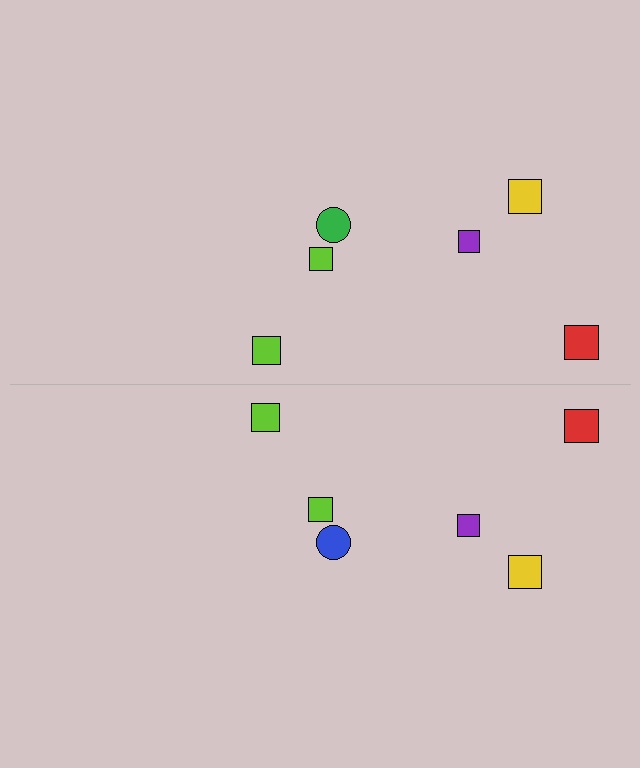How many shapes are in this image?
There are 12 shapes in this image.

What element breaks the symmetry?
The blue circle on the bottom side breaks the symmetry — its mirror counterpart is green.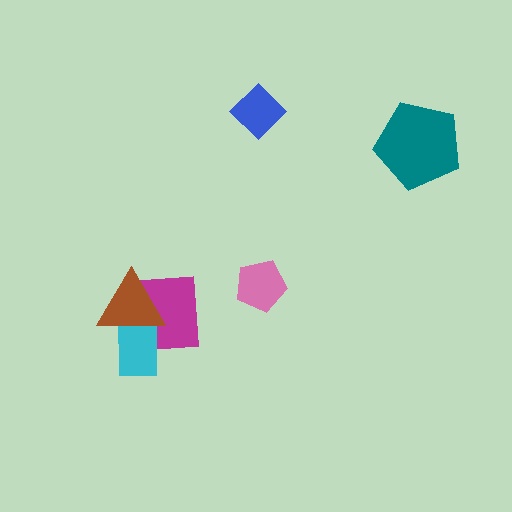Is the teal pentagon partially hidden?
No, no other shape covers it.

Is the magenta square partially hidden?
Yes, it is partially covered by another shape.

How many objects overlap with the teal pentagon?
0 objects overlap with the teal pentagon.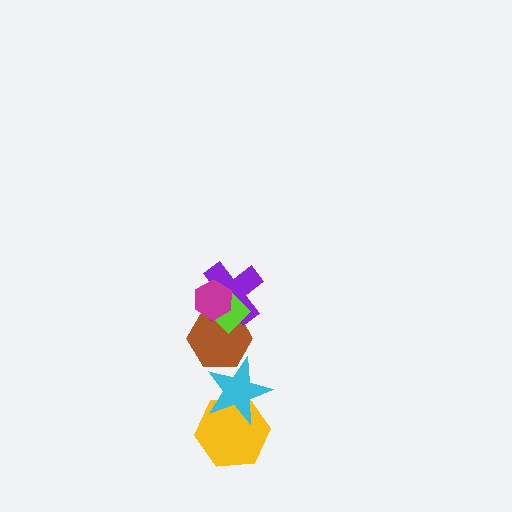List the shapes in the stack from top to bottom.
From top to bottom: the magenta hexagon, the lime diamond, the purple cross, the brown hexagon, the cyan star, the yellow hexagon.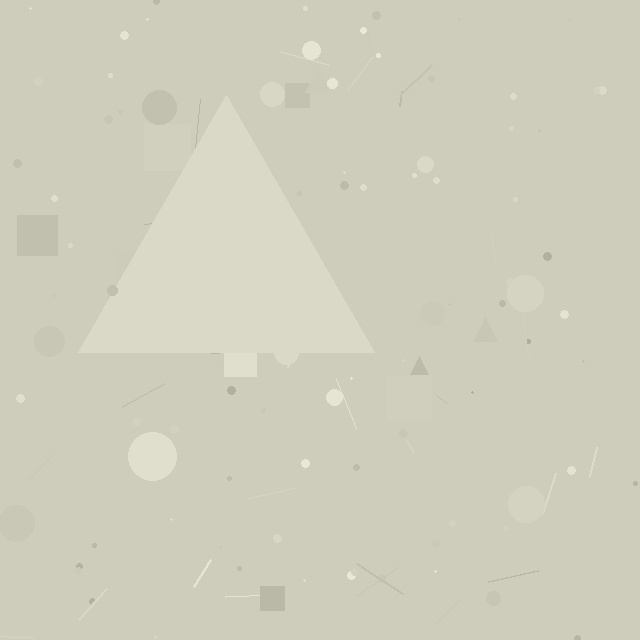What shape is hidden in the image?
A triangle is hidden in the image.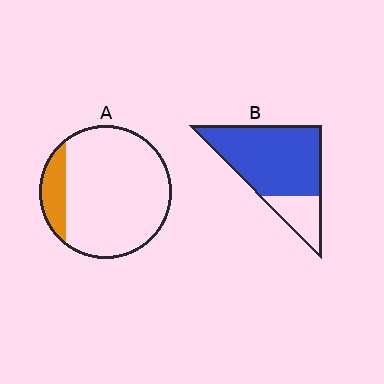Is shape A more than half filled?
No.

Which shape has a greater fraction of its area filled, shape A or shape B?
Shape B.